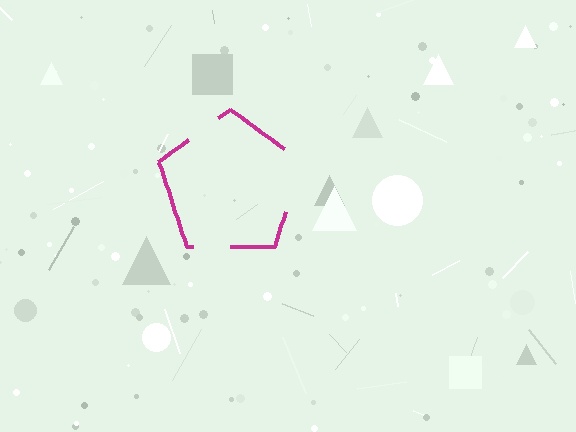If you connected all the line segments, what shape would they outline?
They would outline a pentagon.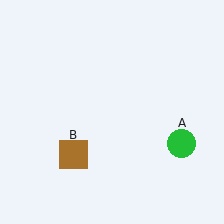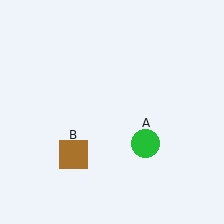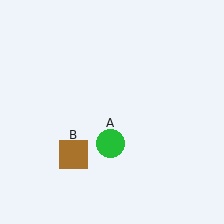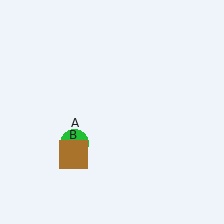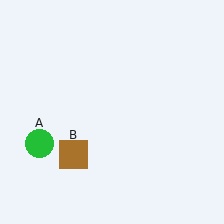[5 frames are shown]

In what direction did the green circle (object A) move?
The green circle (object A) moved left.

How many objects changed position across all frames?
1 object changed position: green circle (object A).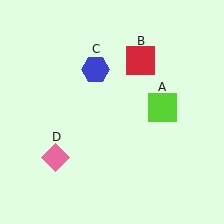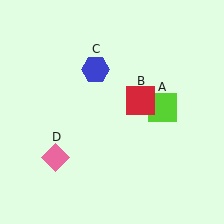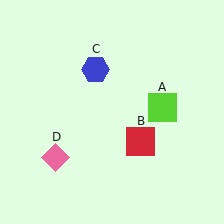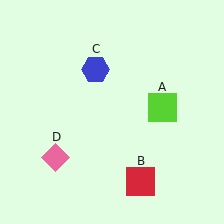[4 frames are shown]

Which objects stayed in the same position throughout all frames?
Lime square (object A) and blue hexagon (object C) and pink diamond (object D) remained stationary.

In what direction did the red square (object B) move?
The red square (object B) moved down.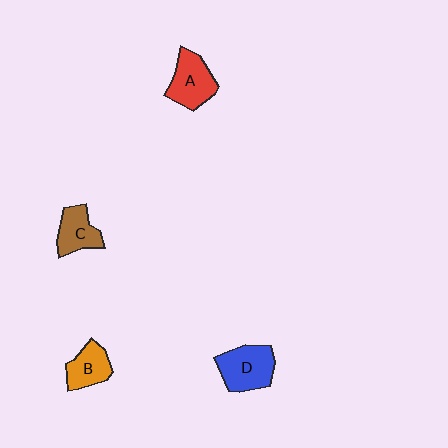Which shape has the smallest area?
Shape B (orange).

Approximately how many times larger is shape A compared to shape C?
Approximately 1.3 times.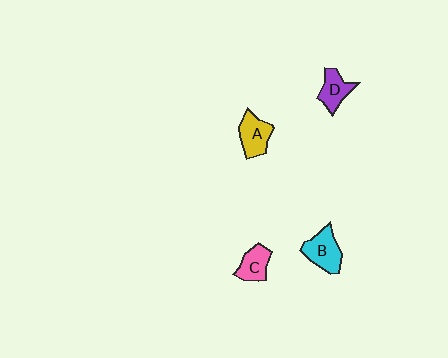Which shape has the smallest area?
Shape C (pink).